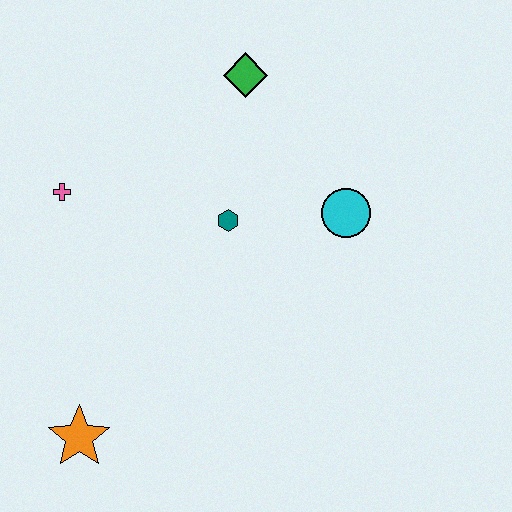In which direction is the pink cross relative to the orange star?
The pink cross is above the orange star.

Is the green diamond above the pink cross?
Yes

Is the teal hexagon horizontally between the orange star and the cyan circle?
Yes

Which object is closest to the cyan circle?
The teal hexagon is closest to the cyan circle.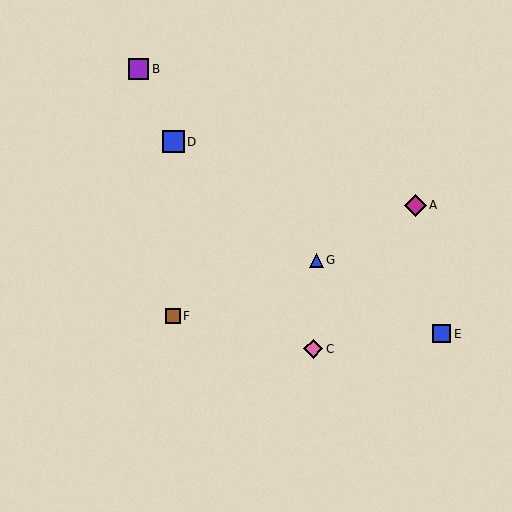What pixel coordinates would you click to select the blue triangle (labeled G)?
Click at (316, 260) to select the blue triangle G.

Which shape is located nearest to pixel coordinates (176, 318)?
The brown square (labeled F) at (173, 316) is nearest to that location.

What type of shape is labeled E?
Shape E is a blue square.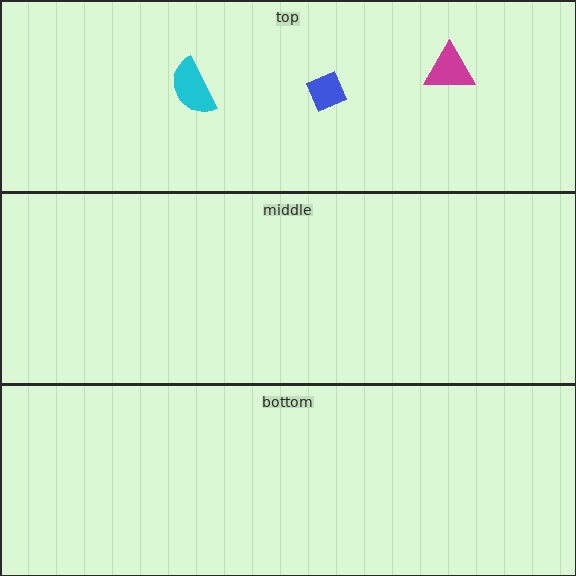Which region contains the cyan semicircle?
The top region.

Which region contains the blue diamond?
The top region.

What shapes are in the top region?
The blue diamond, the cyan semicircle, the magenta triangle.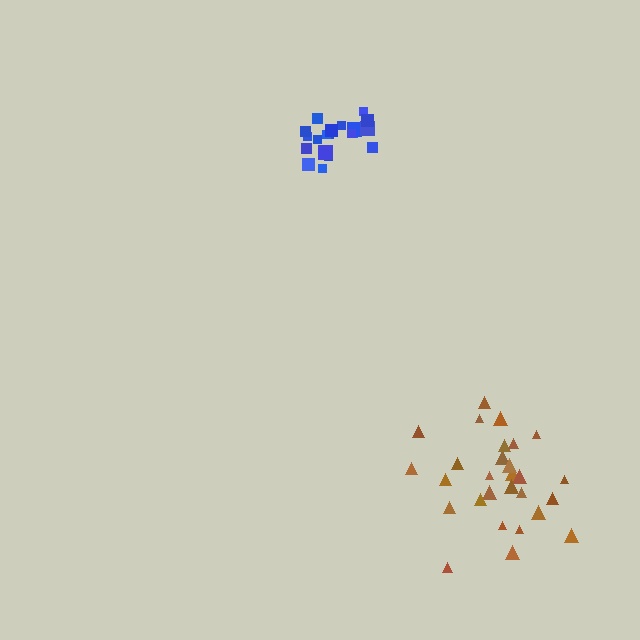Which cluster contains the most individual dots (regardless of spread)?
Brown (28).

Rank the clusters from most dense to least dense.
blue, brown.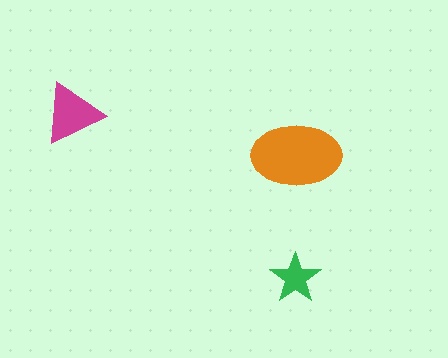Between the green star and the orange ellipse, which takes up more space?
The orange ellipse.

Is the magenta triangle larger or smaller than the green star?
Larger.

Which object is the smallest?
The green star.